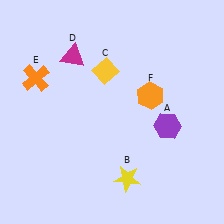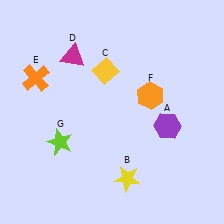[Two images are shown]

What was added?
A lime star (G) was added in Image 2.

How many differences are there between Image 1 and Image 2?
There is 1 difference between the two images.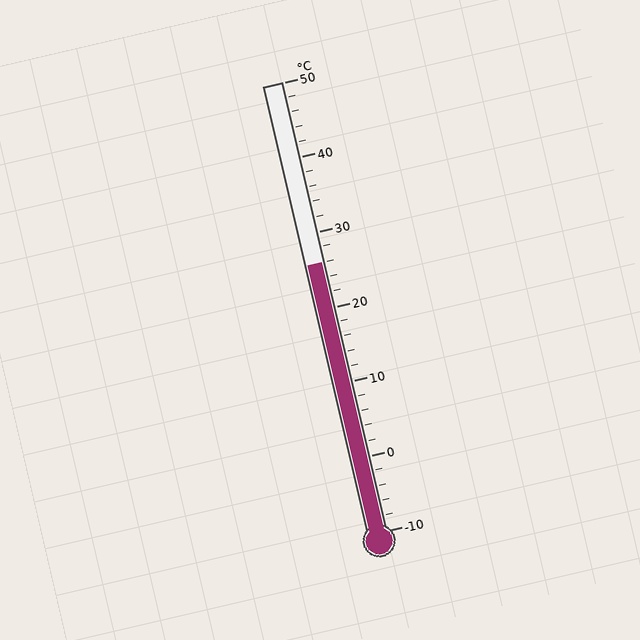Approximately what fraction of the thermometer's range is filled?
The thermometer is filled to approximately 60% of its range.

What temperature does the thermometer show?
The thermometer shows approximately 26°C.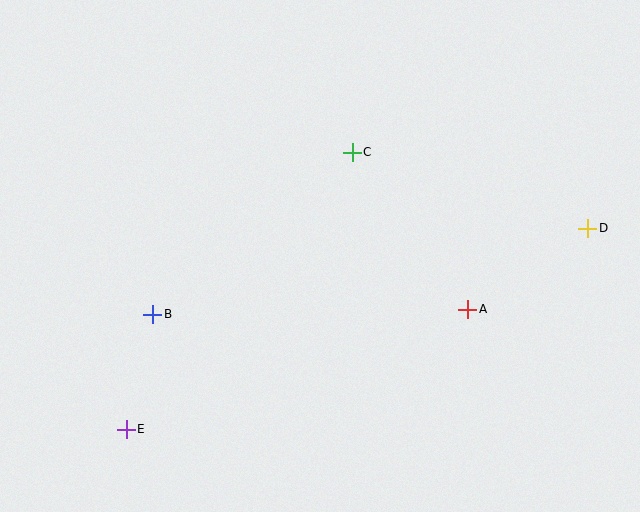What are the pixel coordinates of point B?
Point B is at (153, 314).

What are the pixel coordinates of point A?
Point A is at (468, 309).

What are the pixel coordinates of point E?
Point E is at (126, 429).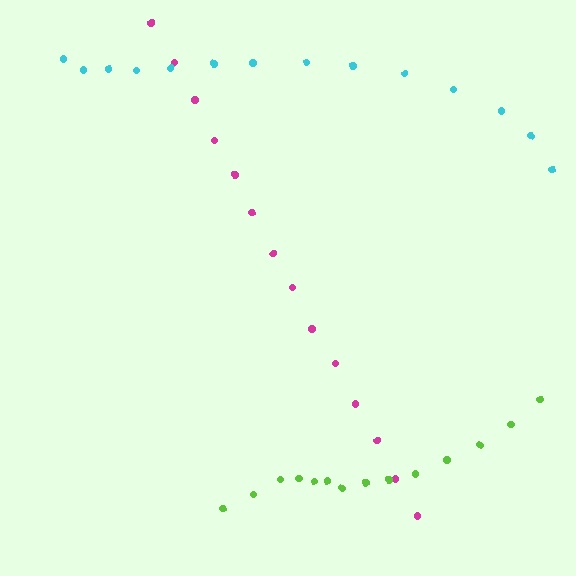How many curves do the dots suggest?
There are 3 distinct paths.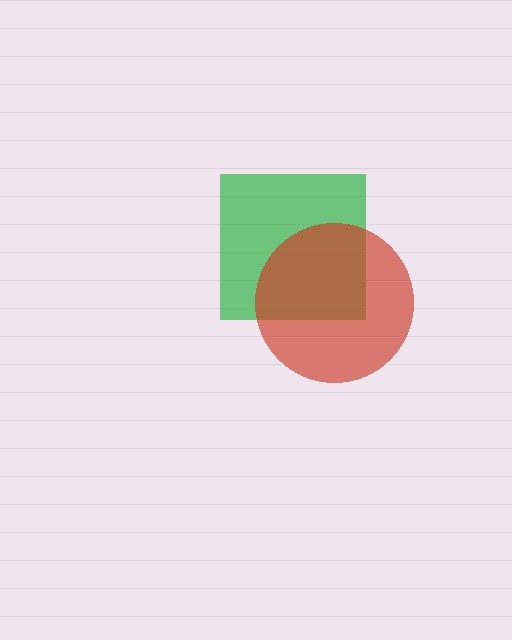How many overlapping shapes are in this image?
There are 2 overlapping shapes in the image.